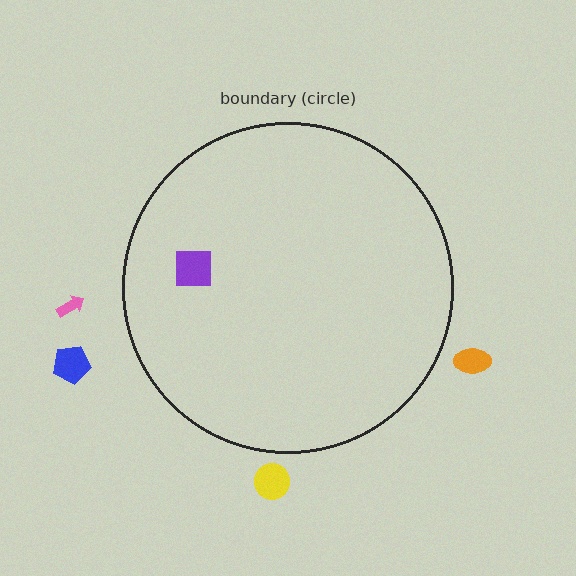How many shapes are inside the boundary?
1 inside, 4 outside.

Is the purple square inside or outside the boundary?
Inside.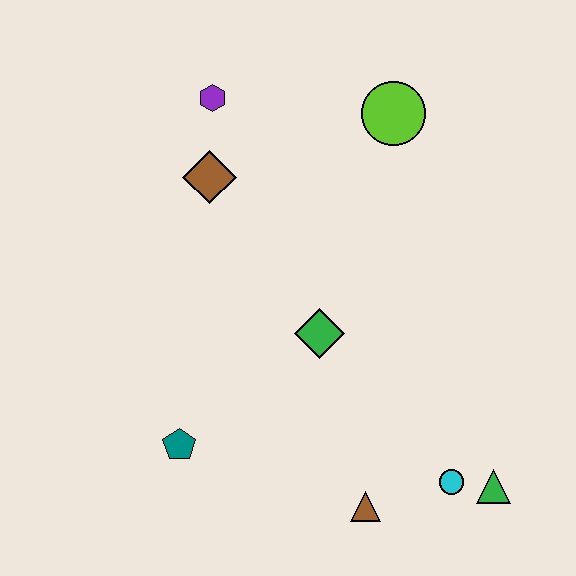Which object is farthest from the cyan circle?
The purple hexagon is farthest from the cyan circle.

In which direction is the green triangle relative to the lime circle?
The green triangle is below the lime circle.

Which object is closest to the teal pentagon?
The green diamond is closest to the teal pentagon.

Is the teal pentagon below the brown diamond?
Yes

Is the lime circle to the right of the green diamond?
Yes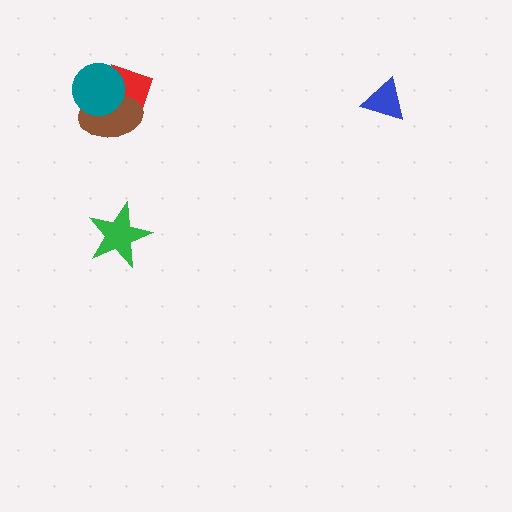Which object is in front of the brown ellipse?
The teal circle is in front of the brown ellipse.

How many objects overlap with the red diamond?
2 objects overlap with the red diamond.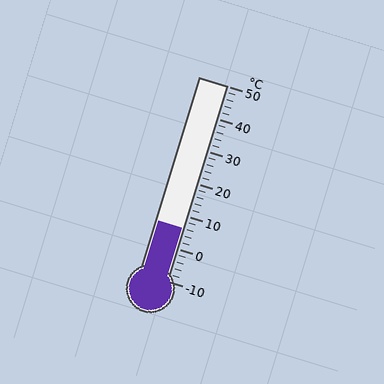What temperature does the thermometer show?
The thermometer shows approximately 6°C.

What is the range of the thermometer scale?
The thermometer scale ranges from -10°C to 50°C.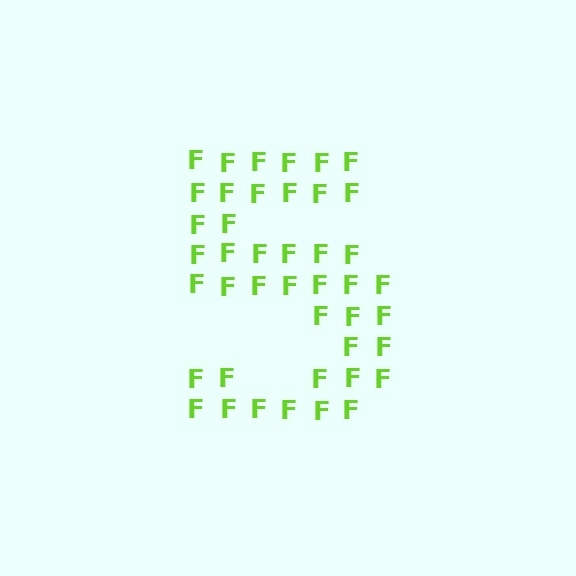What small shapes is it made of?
It is made of small letter F's.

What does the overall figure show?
The overall figure shows the digit 5.